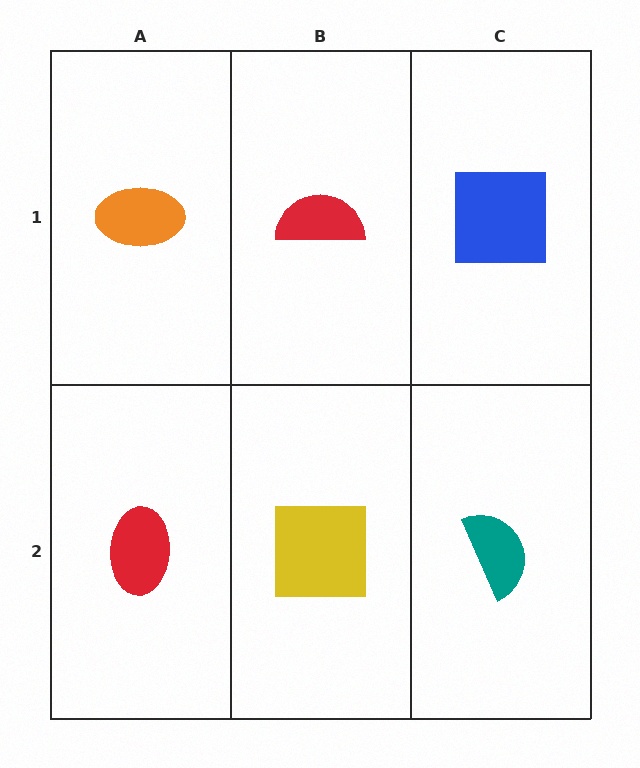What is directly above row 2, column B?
A red semicircle.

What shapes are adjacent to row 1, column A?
A red ellipse (row 2, column A), a red semicircle (row 1, column B).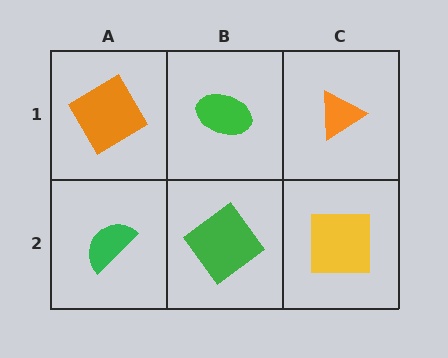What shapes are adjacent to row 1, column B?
A green diamond (row 2, column B), an orange diamond (row 1, column A), an orange triangle (row 1, column C).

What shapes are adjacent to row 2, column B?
A green ellipse (row 1, column B), a green semicircle (row 2, column A), a yellow square (row 2, column C).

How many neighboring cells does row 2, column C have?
2.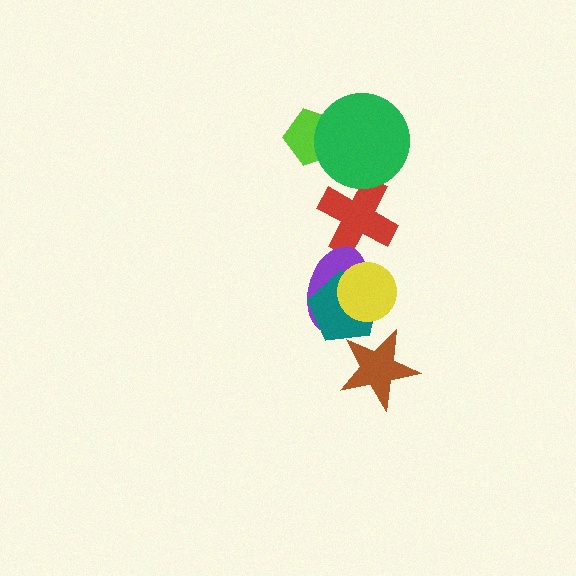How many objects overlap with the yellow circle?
2 objects overlap with the yellow circle.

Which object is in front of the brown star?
The teal pentagon is in front of the brown star.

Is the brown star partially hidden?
Yes, it is partially covered by another shape.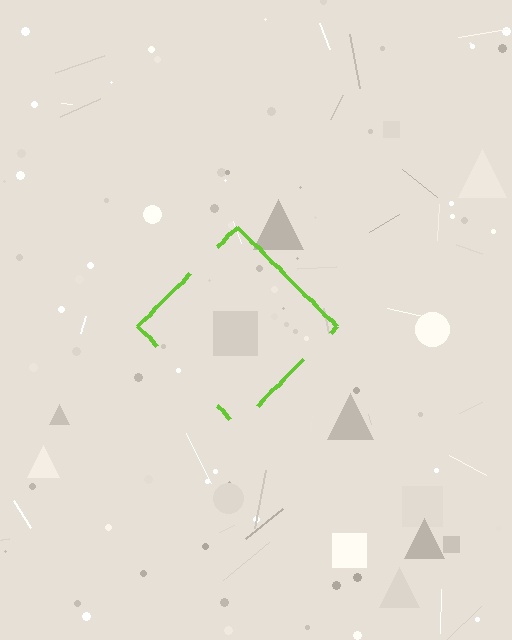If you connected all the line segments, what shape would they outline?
They would outline a diamond.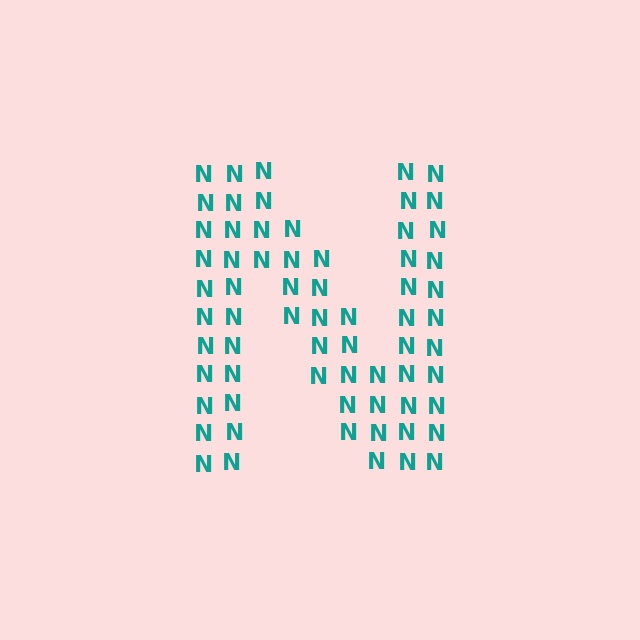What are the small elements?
The small elements are letter N's.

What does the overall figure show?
The overall figure shows the letter N.